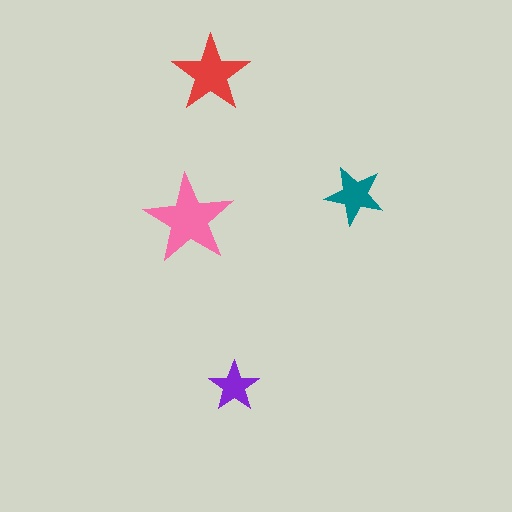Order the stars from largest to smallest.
the pink one, the red one, the teal one, the purple one.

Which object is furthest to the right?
The teal star is rightmost.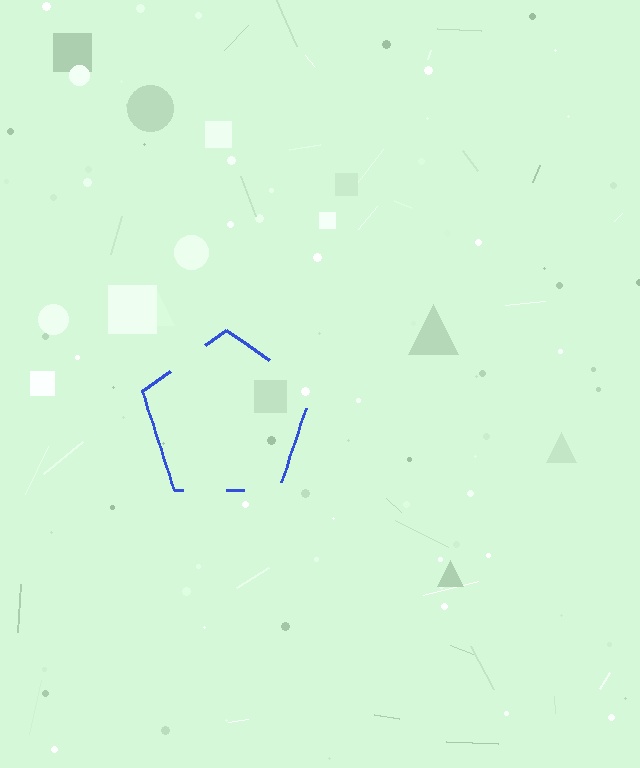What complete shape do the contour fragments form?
The contour fragments form a pentagon.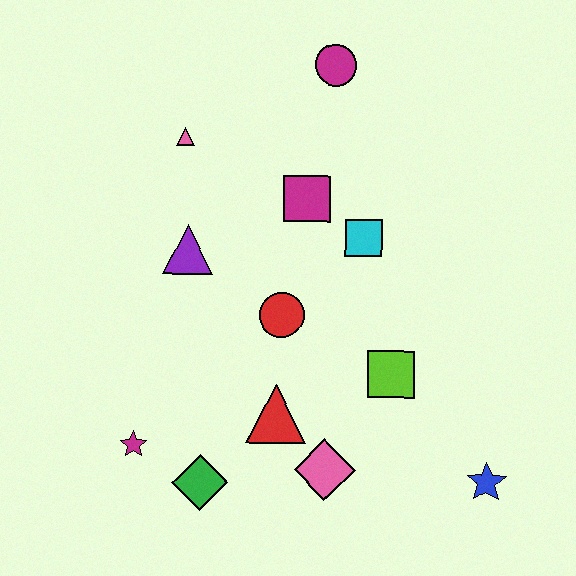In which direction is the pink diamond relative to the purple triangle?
The pink diamond is below the purple triangle.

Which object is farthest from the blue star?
The pink triangle is farthest from the blue star.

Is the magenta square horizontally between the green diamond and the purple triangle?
No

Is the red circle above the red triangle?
Yes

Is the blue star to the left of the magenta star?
No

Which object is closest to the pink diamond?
The red triangle is closest to the pink diamond.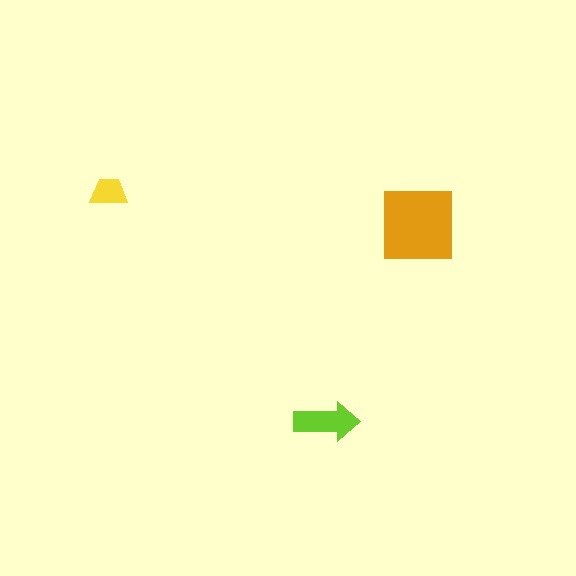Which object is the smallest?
The yellow trapezoid.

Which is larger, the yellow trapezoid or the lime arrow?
The lime arrow.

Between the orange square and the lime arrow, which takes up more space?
The orange square.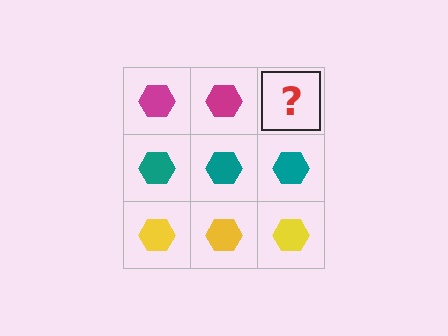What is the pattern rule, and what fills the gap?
The rule is that each row has a consistent color. The gap should be filled with a magenta hexagon.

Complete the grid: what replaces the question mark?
The question mark should be replaced with a magenta hexagon.